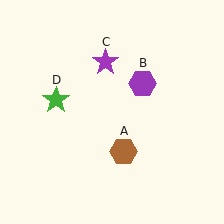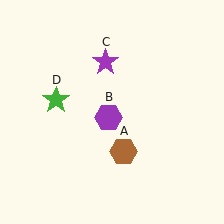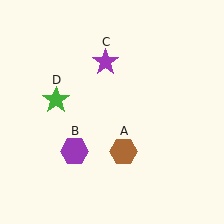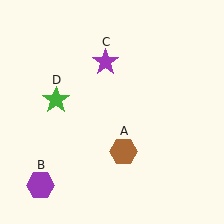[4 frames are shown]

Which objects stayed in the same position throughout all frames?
Brown hexagon (object A) and purple star (object C) and green star (object D) remained stationary.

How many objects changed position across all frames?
1 object changed position: purple hexagon (object B).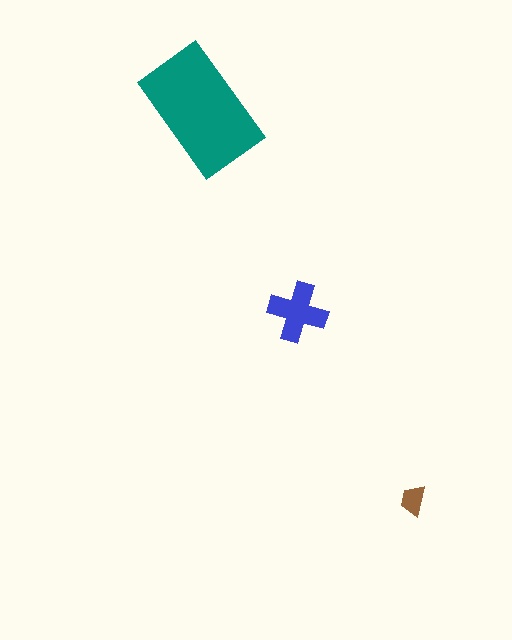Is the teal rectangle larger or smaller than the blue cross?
Larger.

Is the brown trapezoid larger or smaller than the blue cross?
Smaller.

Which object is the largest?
The teal rectangle.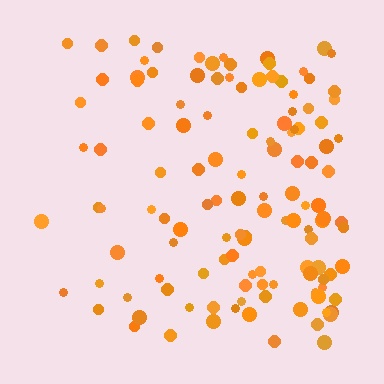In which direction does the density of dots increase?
From left to right, with the right side densest.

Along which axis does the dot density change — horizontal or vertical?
Horizontal.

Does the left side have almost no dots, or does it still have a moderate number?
Still a moderate number, just noticeably fewer than the right.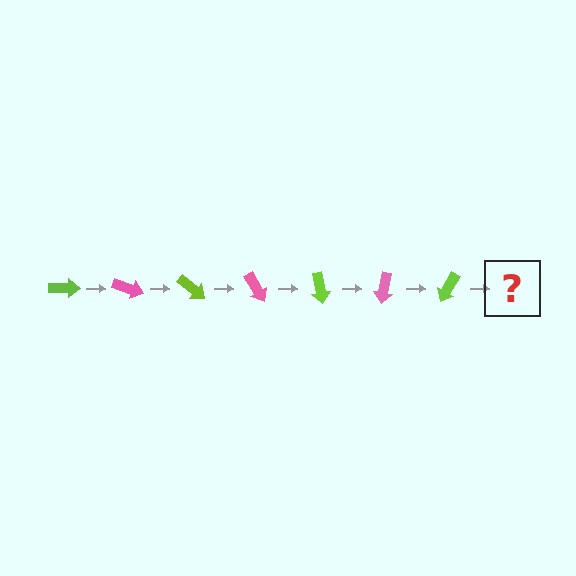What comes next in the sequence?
The next element should be a pink arrow, rotated 140 degrees from the start.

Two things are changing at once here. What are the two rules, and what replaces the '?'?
The two rules are that it rotates 20 degrees each step and the color cycles through lime and pink. The '?' should be a pink arrow, rotated 140 degrees from the start.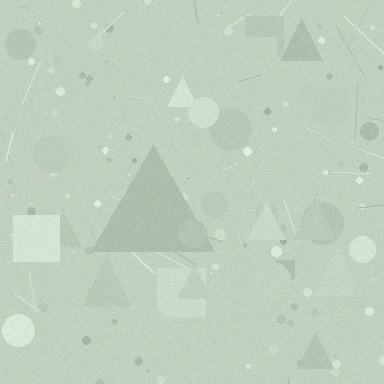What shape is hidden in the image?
A triangle is hidden in the image.